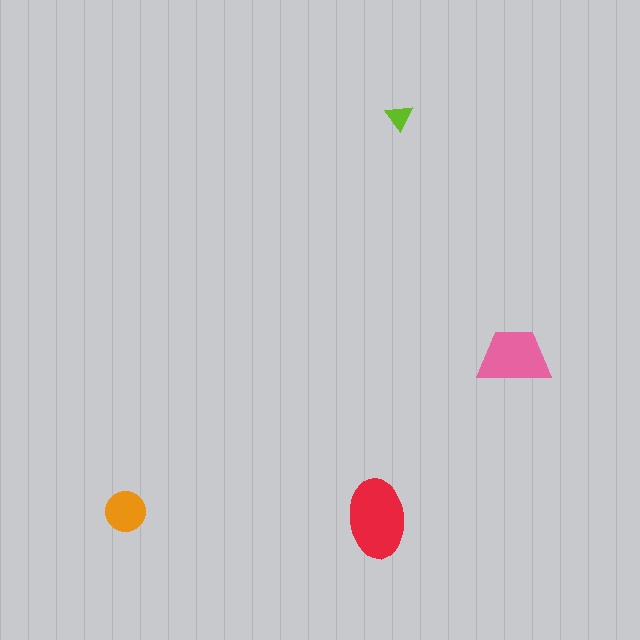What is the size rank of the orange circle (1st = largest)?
3rd.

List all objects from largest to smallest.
The red ellipse, the pink trapezoid, the orange circle, the lime triangle.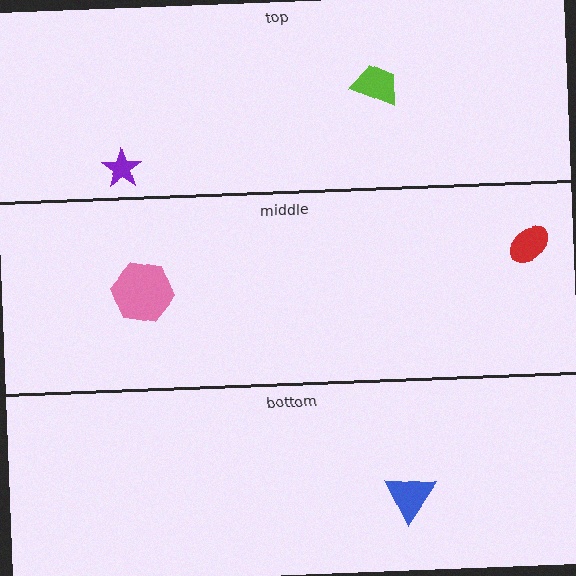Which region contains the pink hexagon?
The middle region.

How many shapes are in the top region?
2.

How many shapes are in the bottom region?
1.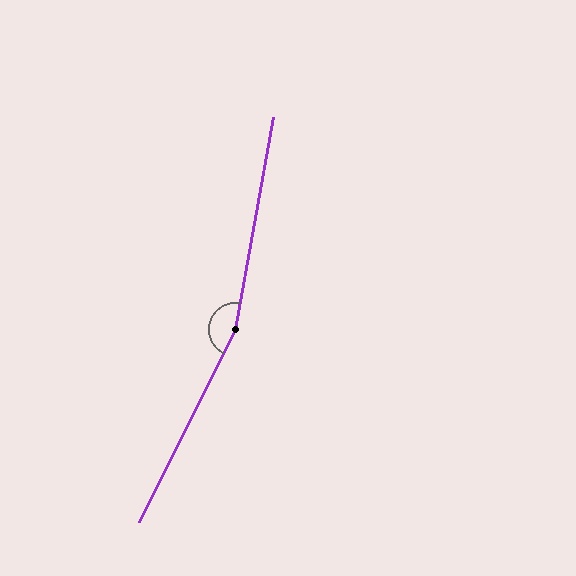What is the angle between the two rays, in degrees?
Approximately 164 degrees.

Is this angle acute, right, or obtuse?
It is obtuse.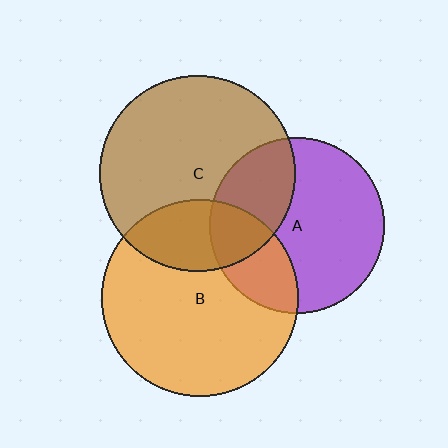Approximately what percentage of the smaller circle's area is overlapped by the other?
Approximately 30%.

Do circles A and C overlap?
Yes.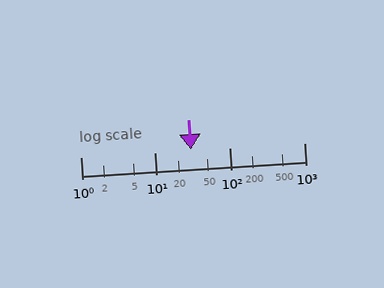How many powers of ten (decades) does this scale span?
The scale spans 3 decades, from 1 to 1000.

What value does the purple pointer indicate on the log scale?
The pointer indicates approximately 30.